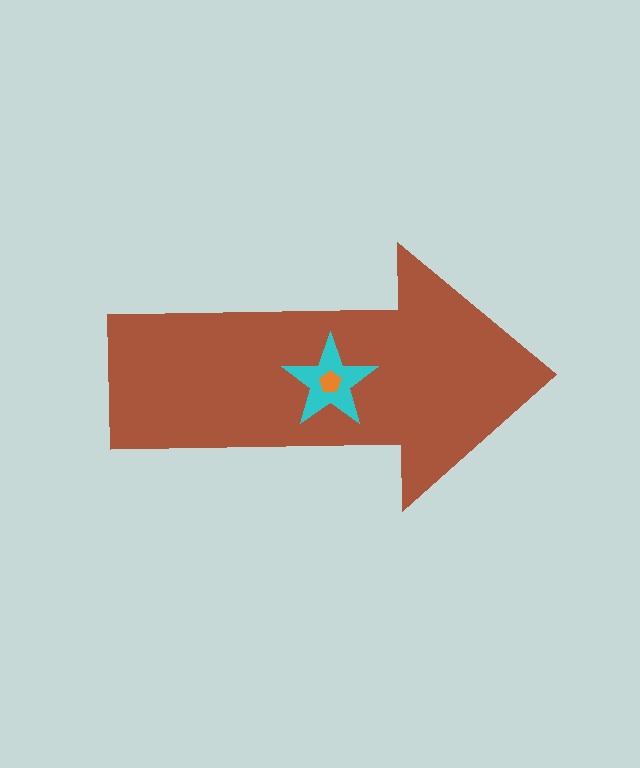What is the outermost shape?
The brown arrow.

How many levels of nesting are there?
3.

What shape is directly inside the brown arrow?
The cyan star.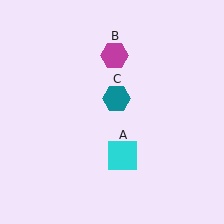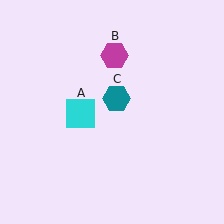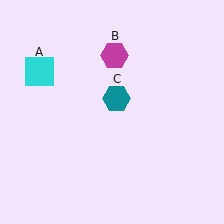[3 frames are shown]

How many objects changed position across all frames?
1 object changed position: cyan square (object A).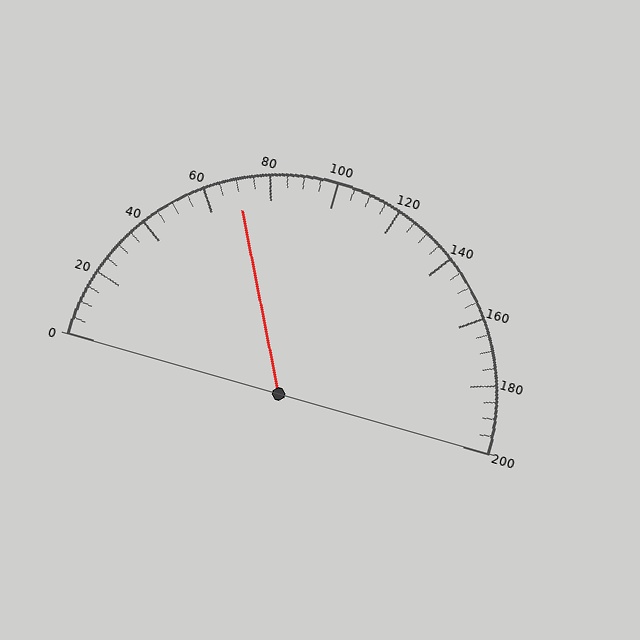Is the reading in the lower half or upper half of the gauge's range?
The reading is in the lower half of the range (0 to 200).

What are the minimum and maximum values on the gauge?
The gauge ranges from 0 to 200.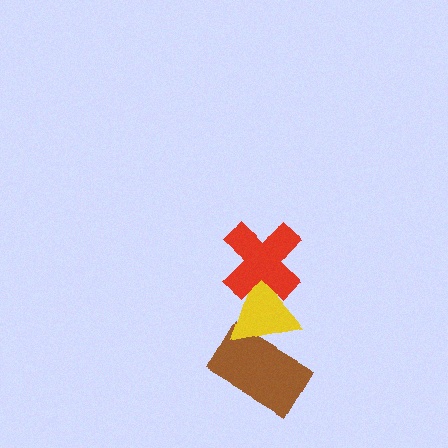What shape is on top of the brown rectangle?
The yellow triangle is on top of the brown rectangle.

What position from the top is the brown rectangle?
The brown rectangle is 3rd from the top.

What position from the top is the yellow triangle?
The yellow triangle is 2nd from the top.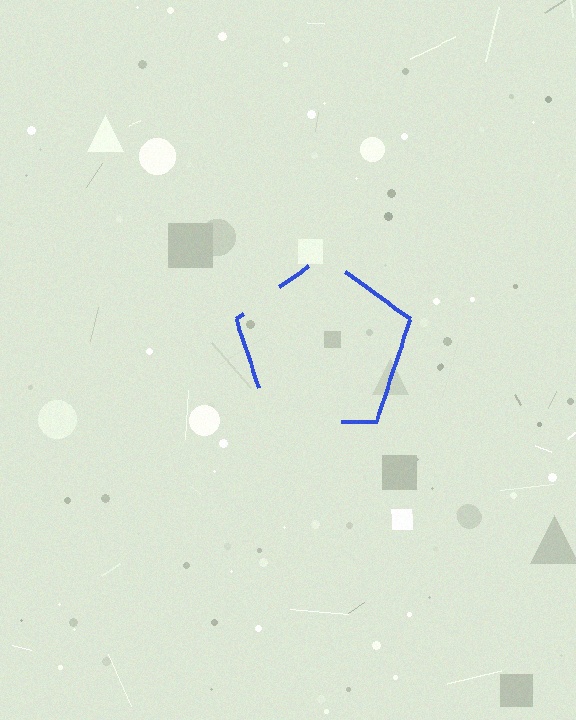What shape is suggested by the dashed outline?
The dashed outline suggests a pentagon.